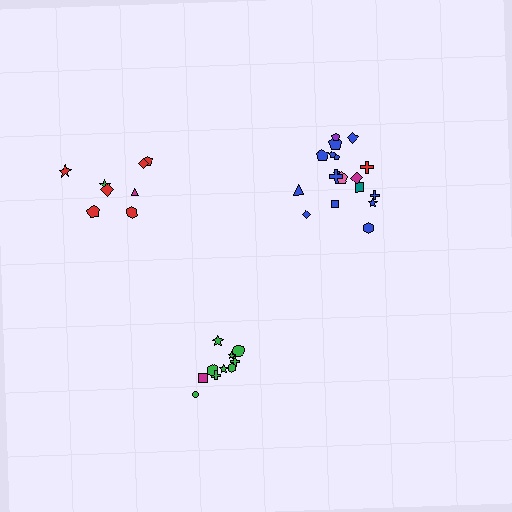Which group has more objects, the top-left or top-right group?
The top-right group.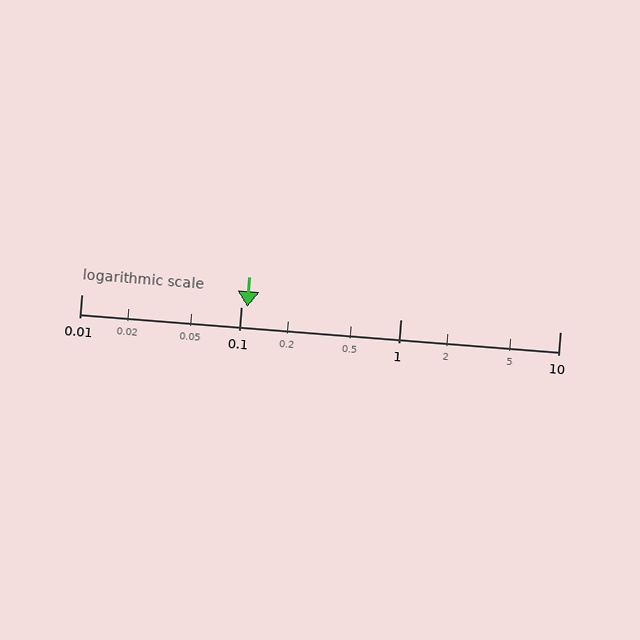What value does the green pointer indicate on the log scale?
The pointer indicates approximately 0.11.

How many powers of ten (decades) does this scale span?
The scale spans 3 decades, from 0.01 to 10.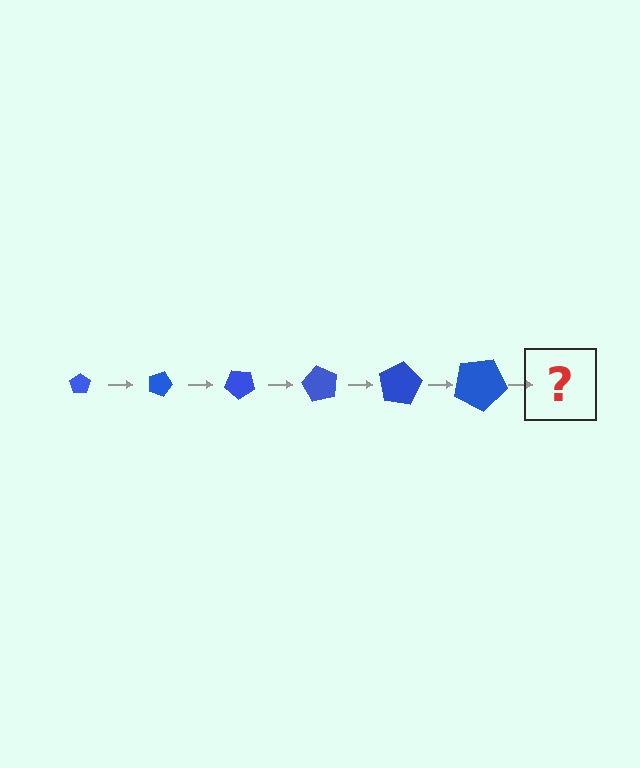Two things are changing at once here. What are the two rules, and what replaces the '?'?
The two rules are that the pentagon grows larger each step and it rotates 20 degrees each step. The '?' should be a pentagon, larger than the previous one and rotated 120 degrees from the start.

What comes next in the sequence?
The next element should be a pentagon, larger than the previous one and rotated 120 degrees from the start.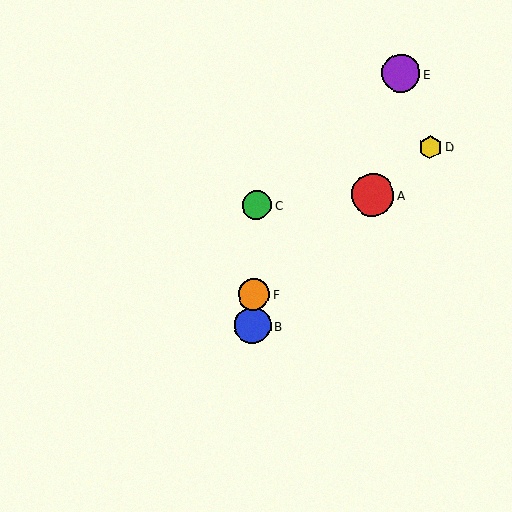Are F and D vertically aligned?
No, F is at x≈254 and D is at x≈430.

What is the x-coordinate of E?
Object E is at x≈401.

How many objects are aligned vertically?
3 objects (B, C, F) are aligned vertically.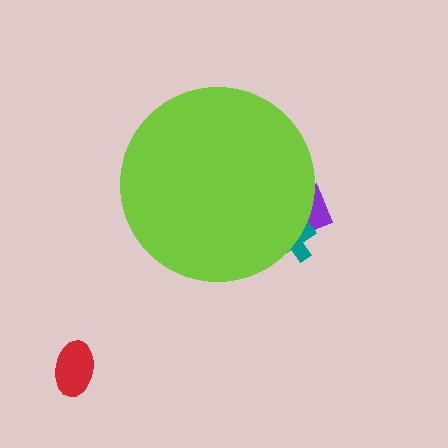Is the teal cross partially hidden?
Yes, the teal cross is partially hidden behind the lime circle.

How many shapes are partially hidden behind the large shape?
2 shapes are partially hidden.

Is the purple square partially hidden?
Yes, the purple square is partially hidden behind the lime circle.